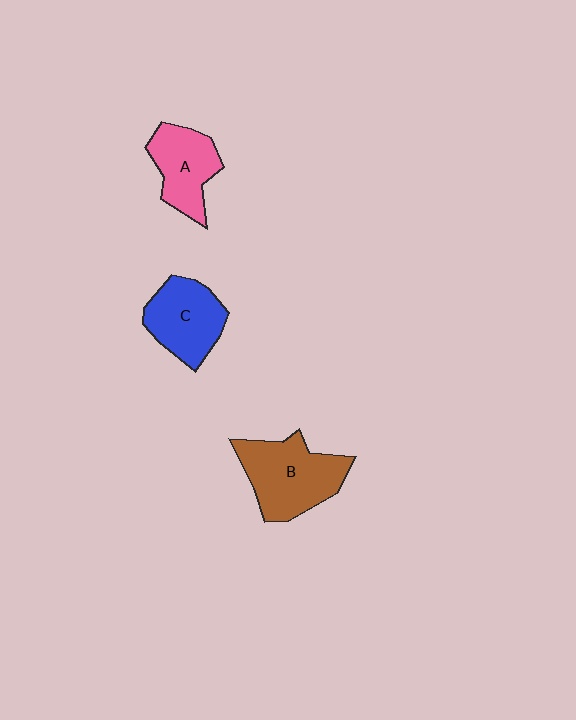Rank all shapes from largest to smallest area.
From largest to smallest: B (brown), C (blue), A (pink).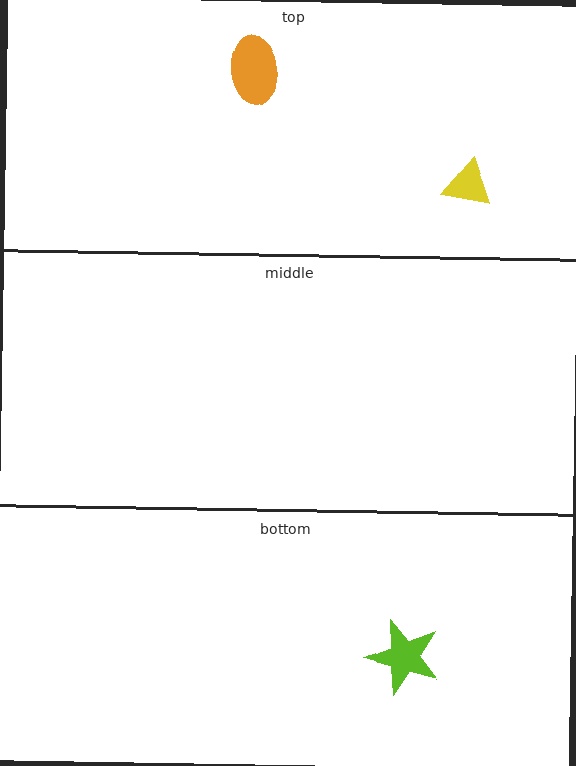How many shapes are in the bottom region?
1.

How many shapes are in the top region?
2.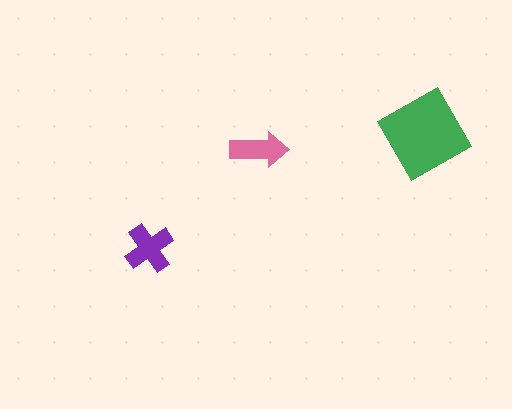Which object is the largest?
The green square.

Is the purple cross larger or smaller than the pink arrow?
Larger.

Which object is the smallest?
The pink arrow.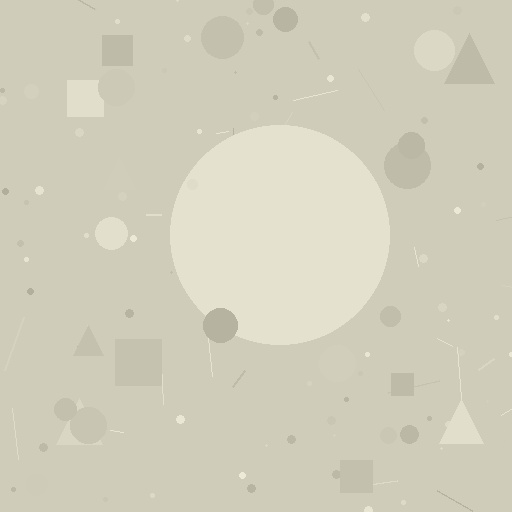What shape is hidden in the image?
A circle is hidden in the image.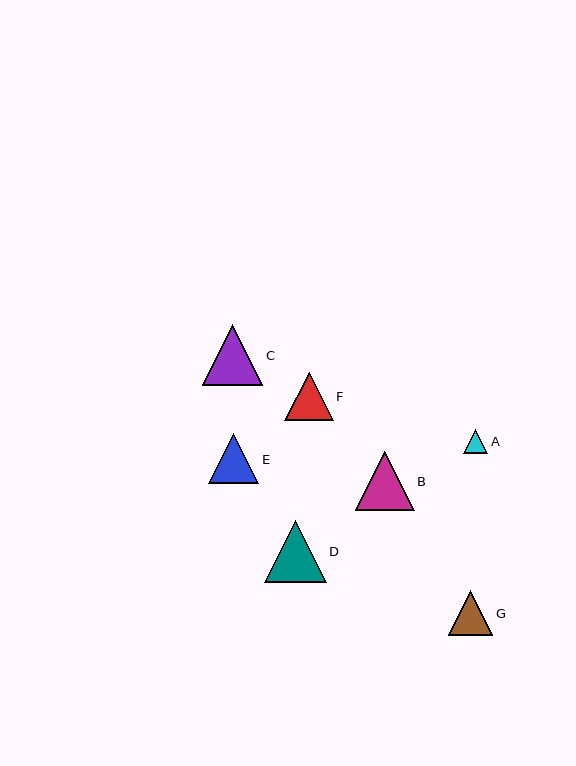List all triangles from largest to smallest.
From largest to smallest: D, C, B, E, F, G, A.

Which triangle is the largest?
Triangle D is the largest with a size of approximately 62 pixels.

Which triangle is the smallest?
Triangle A is the smallest with a size of approximately 24 pixels.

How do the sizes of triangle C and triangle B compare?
Triangle C and triangle B are approximately the same size.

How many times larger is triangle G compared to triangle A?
Triangle G is approximately 1.8 times the size of triangle A.